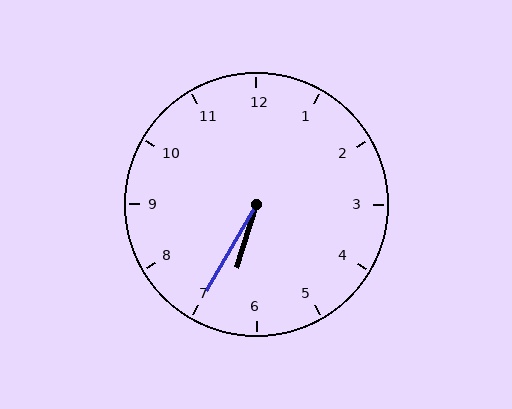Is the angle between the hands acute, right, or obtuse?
It is acute.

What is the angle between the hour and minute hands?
Approximately 12 degrees.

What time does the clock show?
6:35.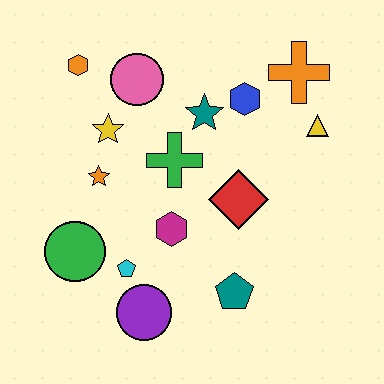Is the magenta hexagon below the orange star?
Yes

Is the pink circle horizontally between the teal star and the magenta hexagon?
No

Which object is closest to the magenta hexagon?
The cyan pentagon is closest to the magenta hexagon.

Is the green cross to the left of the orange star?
No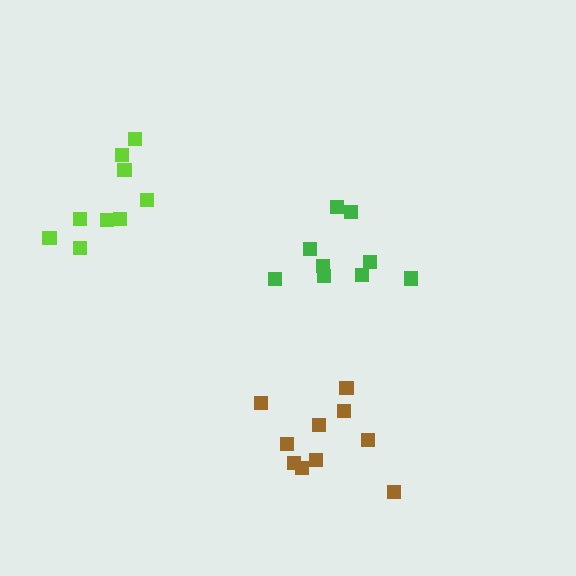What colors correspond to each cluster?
The clusters are colored: lime, brown, green.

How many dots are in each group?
Group 1: 9 dots, Group 2: 10 dots, Group 3: 9 dots (28 total).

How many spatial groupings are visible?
There are 3 spatial groupings.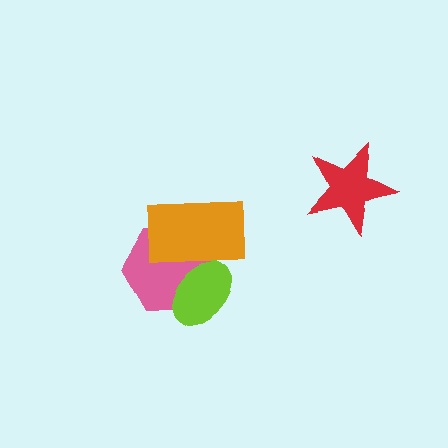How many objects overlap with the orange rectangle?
2 objects overlap with the orange rectangle.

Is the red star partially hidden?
No, no other shape covers it.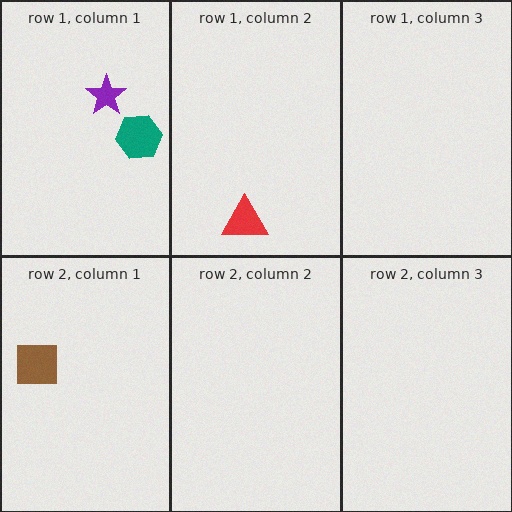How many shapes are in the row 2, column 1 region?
1.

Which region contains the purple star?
The row 1, column 1 region.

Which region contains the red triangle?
The row 1, column 2 region.